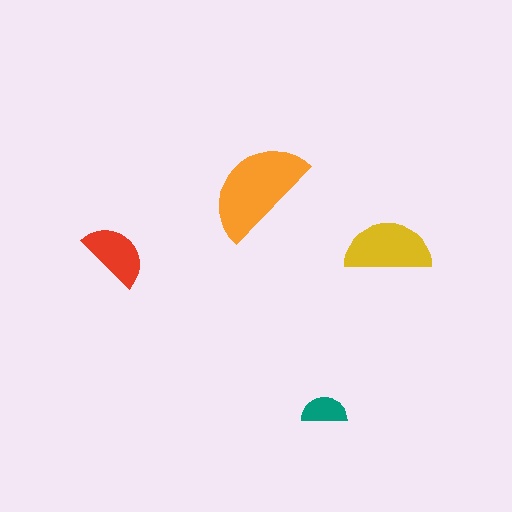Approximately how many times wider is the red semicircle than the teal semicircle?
About 1.5 times wider.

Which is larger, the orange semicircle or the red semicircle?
The orange one.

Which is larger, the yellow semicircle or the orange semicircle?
The orange one.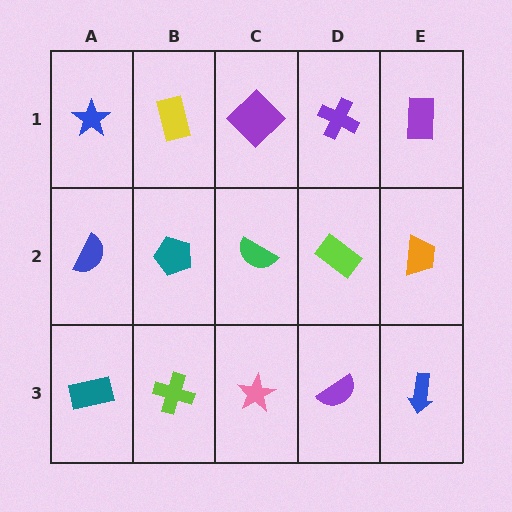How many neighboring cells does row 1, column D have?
3.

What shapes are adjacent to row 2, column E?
A purple rectangle (row 1, column E), a blue arrow (row 3, column E), a lime rectangle (row 2, column D).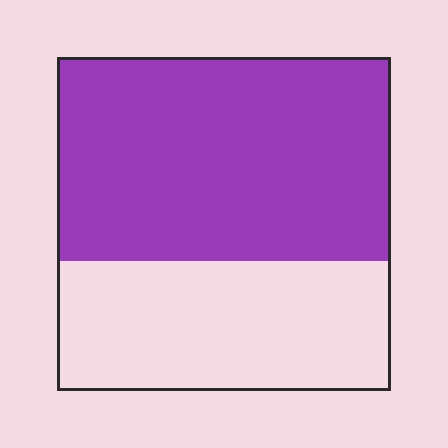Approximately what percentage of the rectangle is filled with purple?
Approximately 60%.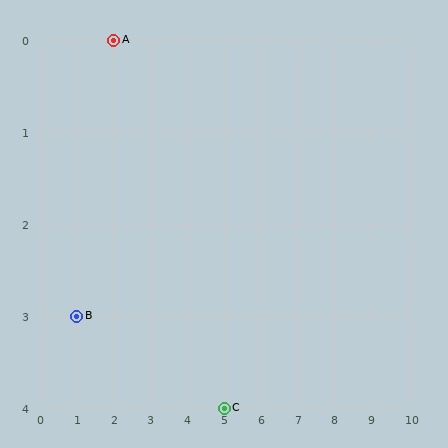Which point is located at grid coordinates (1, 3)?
Point B is at (1, 3).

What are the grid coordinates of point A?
Point A is at grid coordinates (2, 0).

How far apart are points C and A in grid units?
Points C and A are 3 columns and 4 rows apart (about 5.0 grid units diagonally).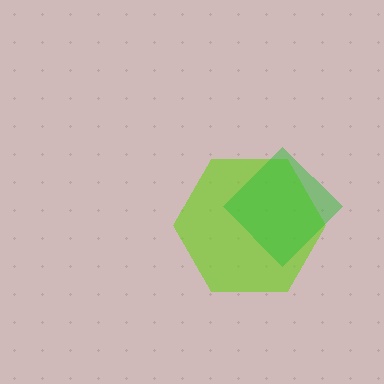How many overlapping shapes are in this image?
There are 2 overlapping shapes in the image.